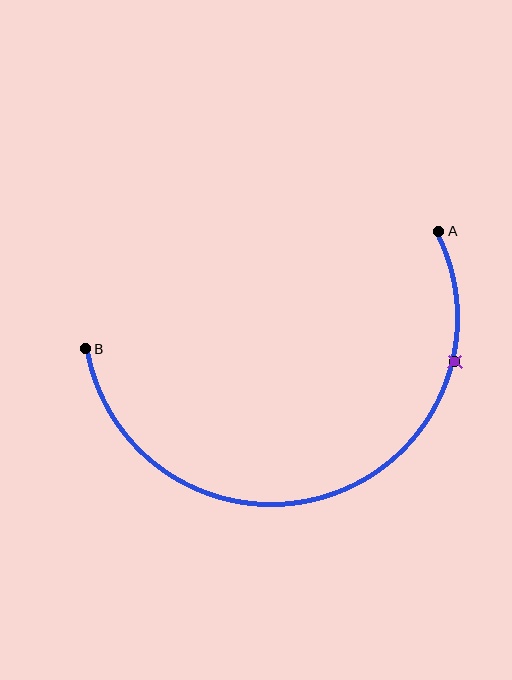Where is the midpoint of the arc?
The arc midpoint is the point on the curve farthest from the straight line joining A and B. It sits below that line.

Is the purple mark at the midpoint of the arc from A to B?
No. The purple mark lies on the arc but is closer to endpoint A. The arc midpoint would be at the point on the curve equidistant along the arc from both A and B.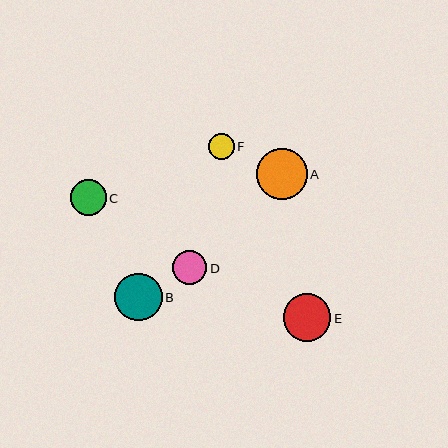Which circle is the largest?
Circle A is the largest with a size of approximately 51 pixels.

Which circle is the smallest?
Circle F is the smallest with a size of approximately 26 pixels.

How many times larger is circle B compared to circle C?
Circle B is approximately 1.3 times the size of circle C.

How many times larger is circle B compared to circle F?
Circle B is approximately 1.8 times the size of circle F.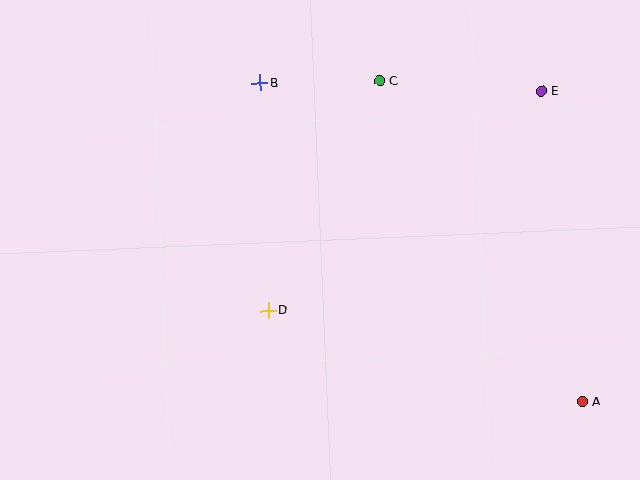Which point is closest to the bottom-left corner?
Point D is closest to the bottom-left corner.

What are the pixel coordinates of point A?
Point A is at (583, 402).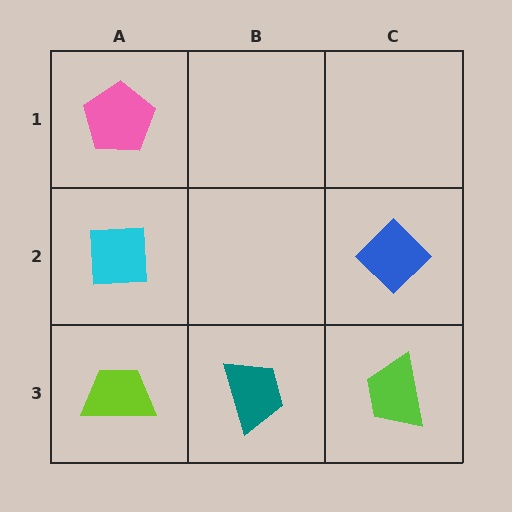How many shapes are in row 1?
1 shape.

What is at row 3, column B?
A teal trapezoid.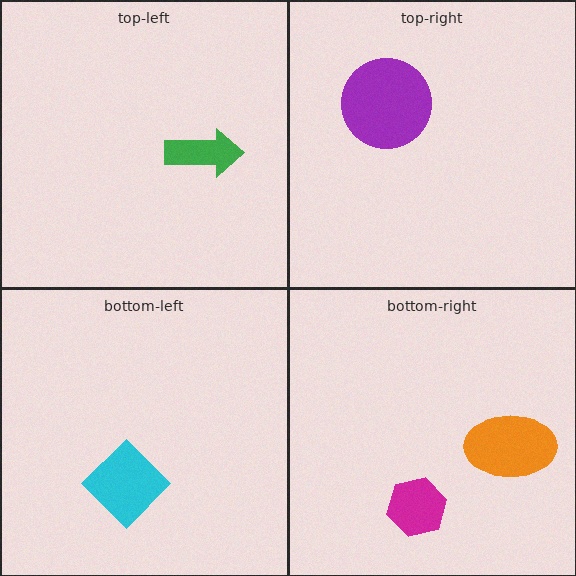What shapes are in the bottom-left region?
The cyan diamond.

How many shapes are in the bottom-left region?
1.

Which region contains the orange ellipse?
The bottom-right region.